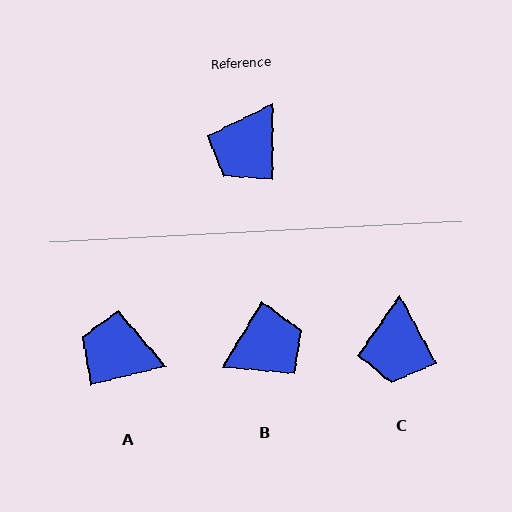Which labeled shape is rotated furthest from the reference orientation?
B, about 149 degrees away.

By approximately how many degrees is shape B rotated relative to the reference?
Approximately 149 degrees counter-clockwise.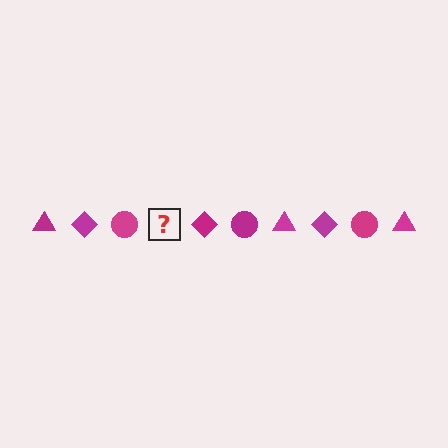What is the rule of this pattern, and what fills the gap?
The rule is that the pattern cycles through triangle, diamond, circle shapes in magenta. The gap should be filled with a magenta triangle.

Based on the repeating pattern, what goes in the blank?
The blank should be a magenta triangle.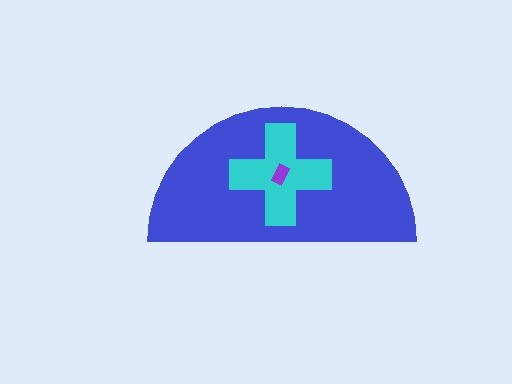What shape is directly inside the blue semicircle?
The cyan cross.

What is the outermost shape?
The blue semicircle.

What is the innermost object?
The purple rectangle.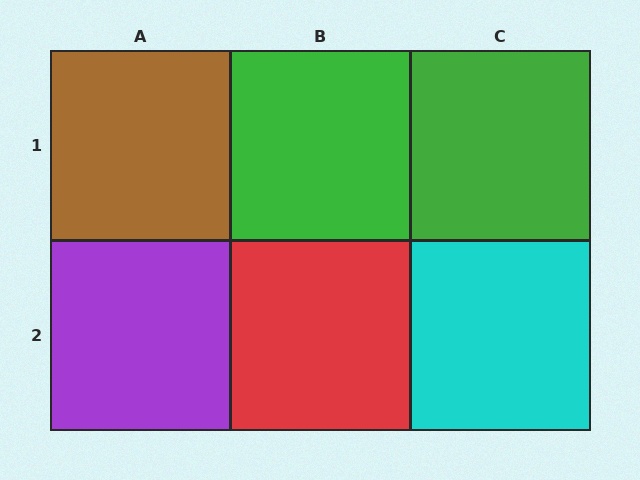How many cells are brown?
1 cell is brown.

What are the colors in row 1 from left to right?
Brown, green, green.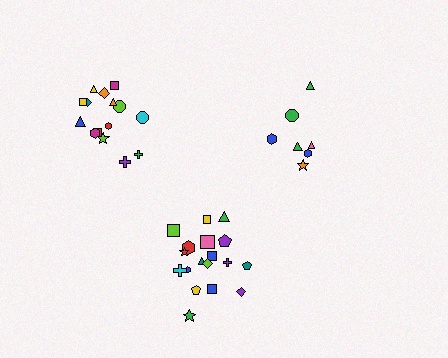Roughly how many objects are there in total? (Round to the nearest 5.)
Roughly 40 objects in total.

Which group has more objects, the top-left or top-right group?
The top-left group.